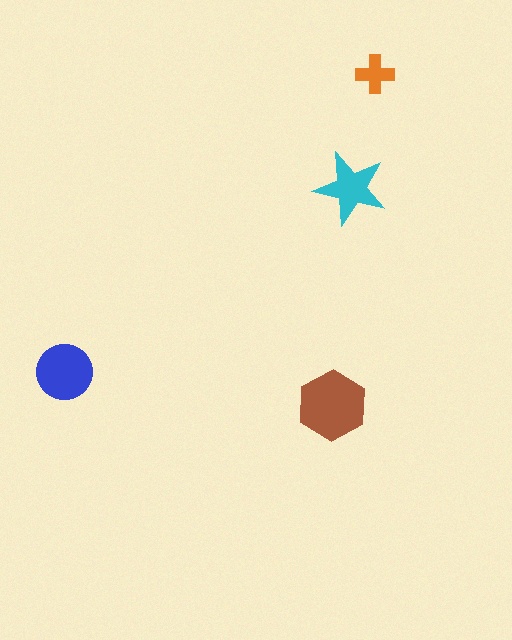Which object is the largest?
The brown hexagon.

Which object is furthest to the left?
The blue circle is leftmost.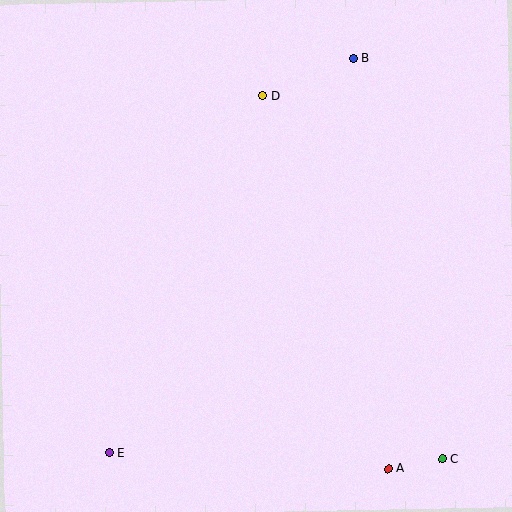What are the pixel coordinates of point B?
Point B is at (353, 58).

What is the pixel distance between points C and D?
The distance between C and D is 406 pixels.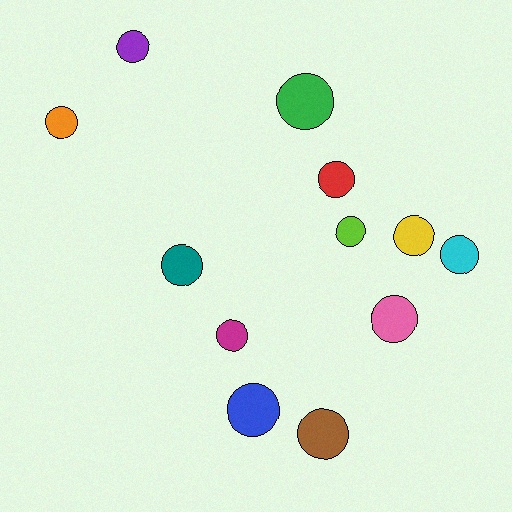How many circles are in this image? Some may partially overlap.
There are 12 circles.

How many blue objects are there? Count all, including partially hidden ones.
There is 1 blue object.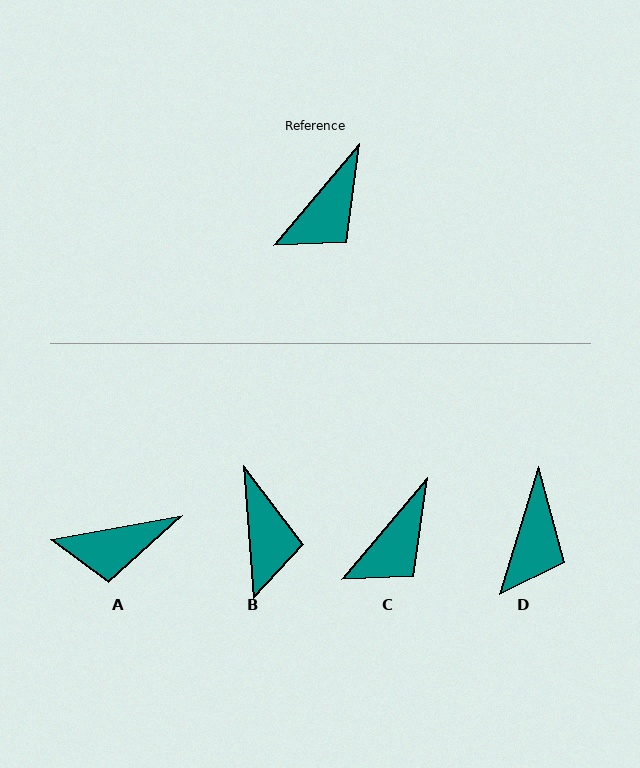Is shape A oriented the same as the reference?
No, it is off by about 40 degrees.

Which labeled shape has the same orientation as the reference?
C.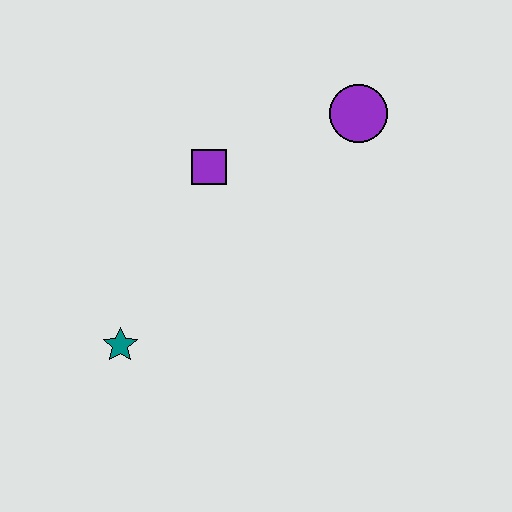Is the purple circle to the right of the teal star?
Yes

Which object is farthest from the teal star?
The purple circle is farthest from the teal star.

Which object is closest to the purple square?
The purple circle is closest to the purple square.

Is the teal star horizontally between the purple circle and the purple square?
No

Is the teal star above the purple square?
No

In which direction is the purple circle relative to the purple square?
The purple circle is to the right of the purple square.